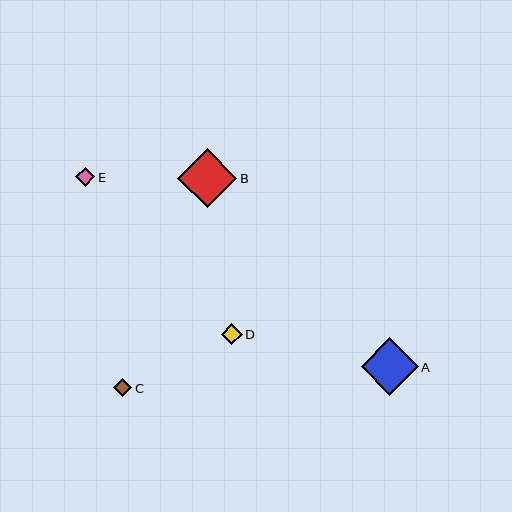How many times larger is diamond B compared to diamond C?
Diamond B is approximately 3.3 times the size of diamond C.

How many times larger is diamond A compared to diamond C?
Diamond A is approximately 3.2 times the size of diamond C.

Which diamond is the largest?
Diamond B is the largest with a size of approximately 59 pixels.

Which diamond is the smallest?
Diamond C is the smallest with a size of approximately 18 pixels.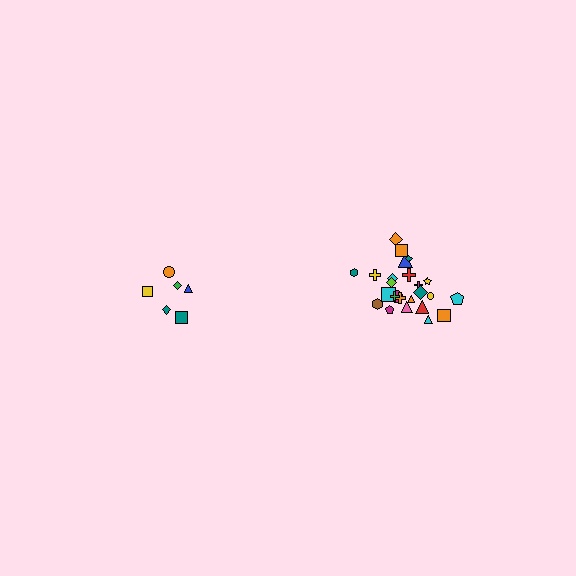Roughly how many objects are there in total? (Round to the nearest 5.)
Roughly 30 objects in total.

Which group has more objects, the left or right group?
The right group.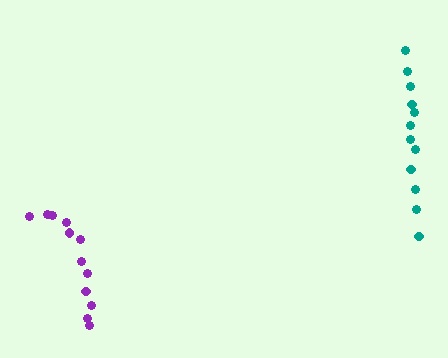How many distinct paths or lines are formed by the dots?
There are 2 distinct paths.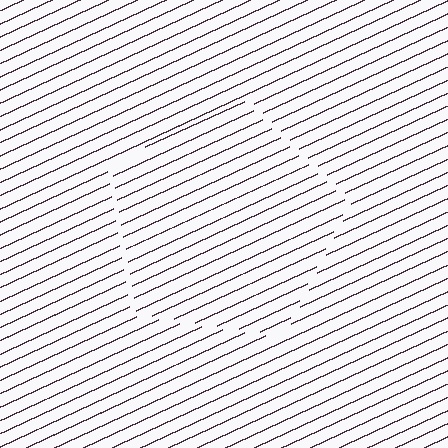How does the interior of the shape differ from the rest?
The interior of the shape contains the same grating, shifted by half a period — the contour is defined by the phase discontinuity where line-ends from the inner and outer gratings abut.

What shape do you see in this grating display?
An illusory pentagon. The interior of the shape contains the same grating, shifted by half a period — the contour is defined by the phase discontinuity where line-ends from the inner and outer gratings abut.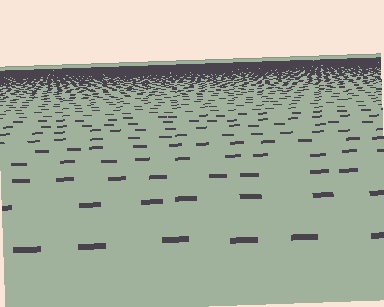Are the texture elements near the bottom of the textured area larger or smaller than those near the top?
Larger. Near the bottom, elements are closer to the viewer and appear at a bigger on-screen size.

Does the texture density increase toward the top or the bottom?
Density increases toward the top.